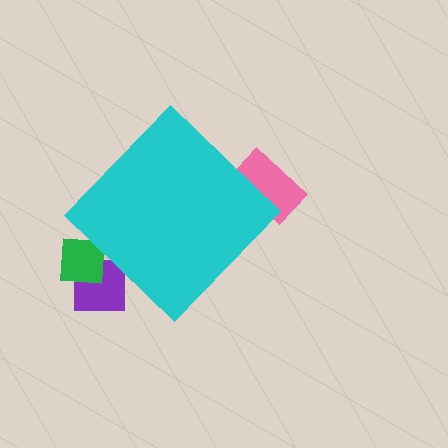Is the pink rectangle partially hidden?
Yes, the pink rectangle is partially hidden behind the cyan diamond.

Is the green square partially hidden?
Yes, the green square is partially hidden behind the cyan diamond.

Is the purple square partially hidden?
Yes, the purple square is partially hidden behind the cyan diamond.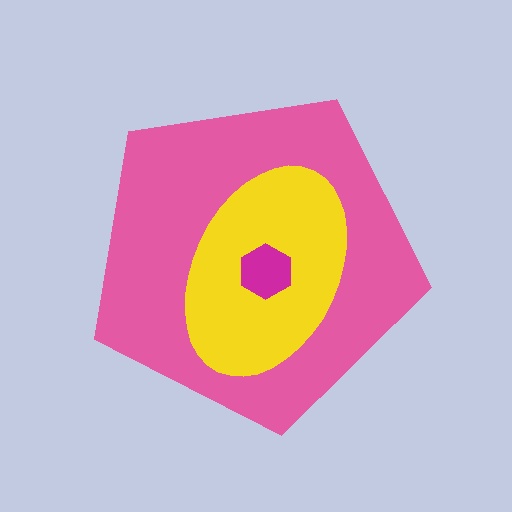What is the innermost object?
The magenta hexagon.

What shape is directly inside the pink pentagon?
The yellow ellipse.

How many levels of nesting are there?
3.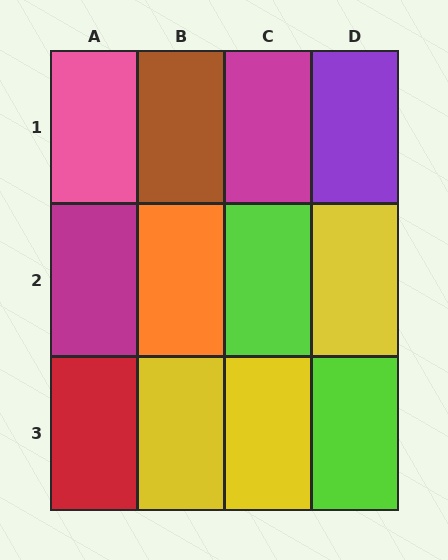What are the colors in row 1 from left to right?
Pink, brown, magenta, purple.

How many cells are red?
1 cell is red.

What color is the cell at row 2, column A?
Magenta.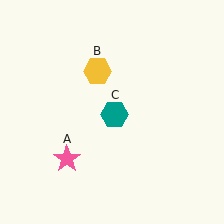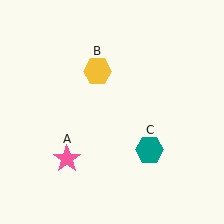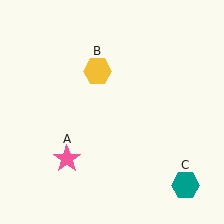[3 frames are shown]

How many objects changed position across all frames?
1 object changed position: teal hexagon (object C).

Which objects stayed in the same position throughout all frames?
Pink star (object A) and yellow hexagon (object B) remained stationary.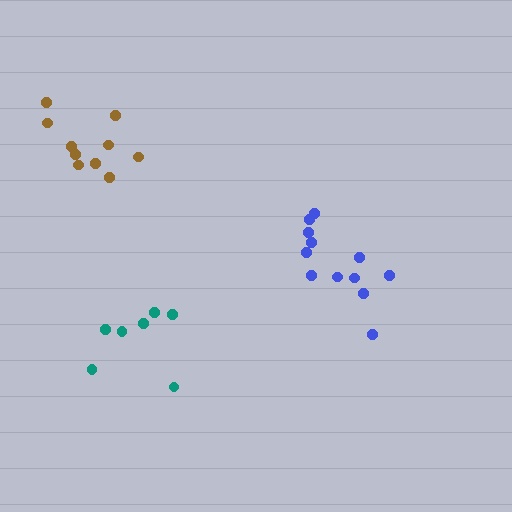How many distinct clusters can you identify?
There are 3 distinct clusters.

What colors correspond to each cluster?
The clusters are colored: brown, blue, teal.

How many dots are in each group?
Group 1: 10 dots, Group 2: 12 dots, Group 3: 7 dots (29 total).